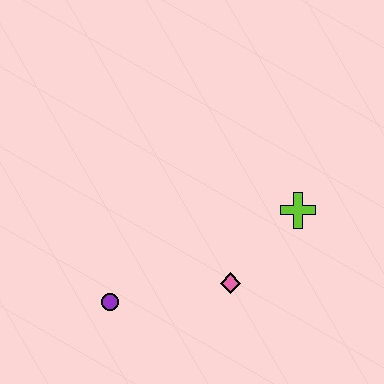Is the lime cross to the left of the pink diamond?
No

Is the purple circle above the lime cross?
No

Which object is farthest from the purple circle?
The lime cross is farthest from the purple circle.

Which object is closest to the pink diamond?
The lime cross is closest to the pink diamond.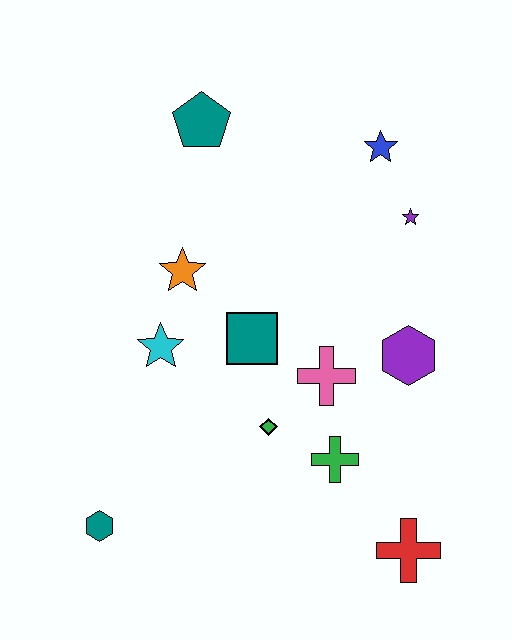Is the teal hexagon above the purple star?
No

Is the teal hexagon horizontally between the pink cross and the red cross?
No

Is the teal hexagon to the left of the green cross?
Yes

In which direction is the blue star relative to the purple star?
The blue star is above the purple star.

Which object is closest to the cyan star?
The orange star is closest to the cyan star.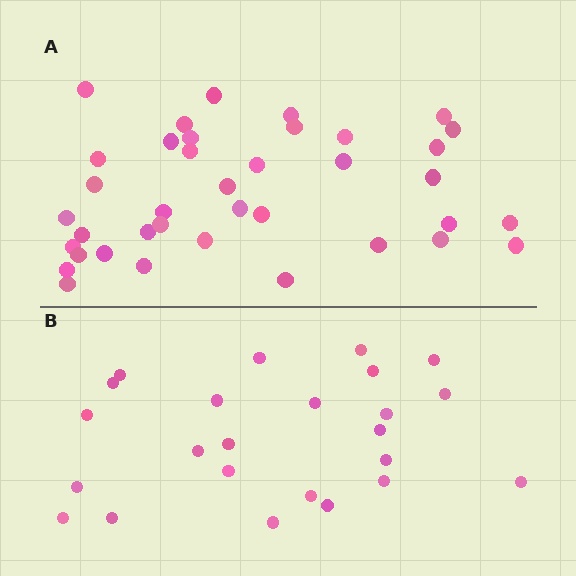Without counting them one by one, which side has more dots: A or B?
Region A (the top region) has more dots.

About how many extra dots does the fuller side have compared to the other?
Region A has approximately 15 more dots than region B.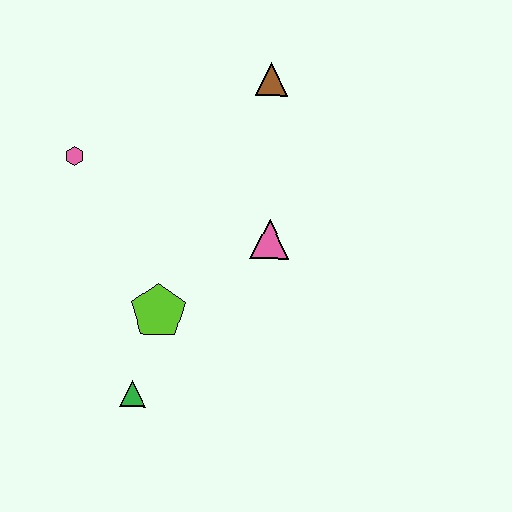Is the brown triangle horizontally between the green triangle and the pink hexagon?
No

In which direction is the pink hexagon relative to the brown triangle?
The pink hexagon is to the left of the brown triangle.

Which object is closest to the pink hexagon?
The lime pentagon is closest to the pink hexagon.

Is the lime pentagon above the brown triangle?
No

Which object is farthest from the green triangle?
The brown triangle is farthest from the green triangle.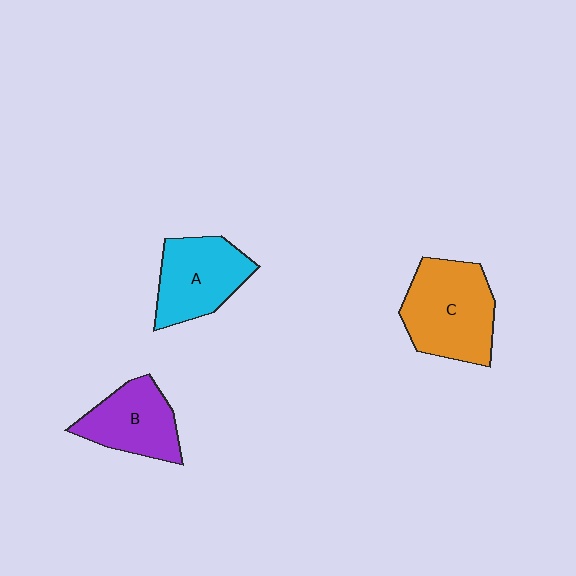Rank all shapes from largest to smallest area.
From largest to smallest: C (orange), A (cyan), B (purple).